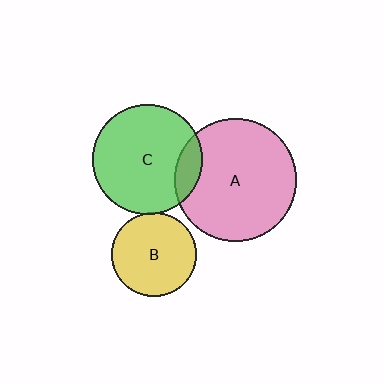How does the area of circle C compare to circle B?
Approximately 1.7 times.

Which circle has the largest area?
Circle A (pink).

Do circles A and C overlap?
Yes.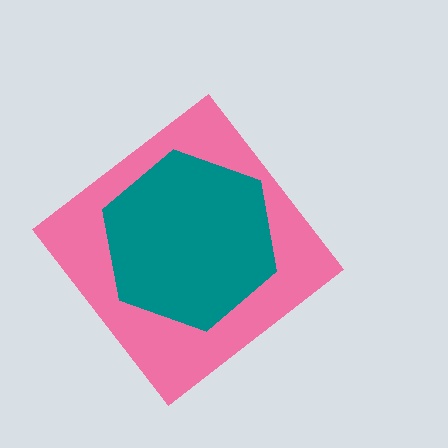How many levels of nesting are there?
2.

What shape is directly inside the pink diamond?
The teal hexagon.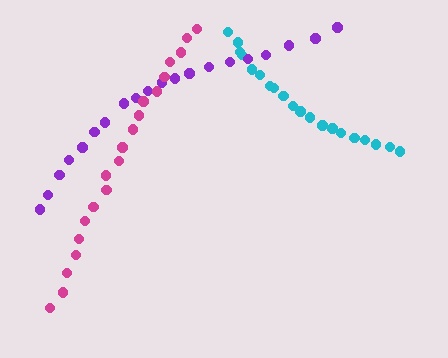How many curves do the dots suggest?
There are 3 distinct paths.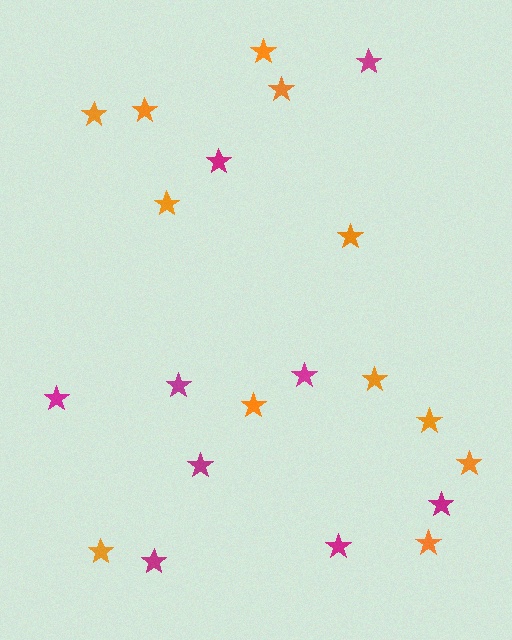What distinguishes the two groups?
There are 2 groups: one group of orange stars (12) and one group of magenta stars (9).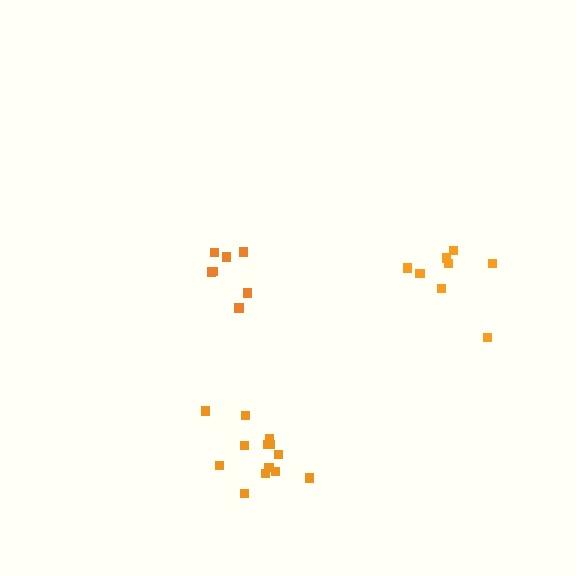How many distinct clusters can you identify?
There are 3 distinct clusters.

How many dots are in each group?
Group 1: 8 dots, Group 2: 13 dots, Group 3: 7 dots (28 total).